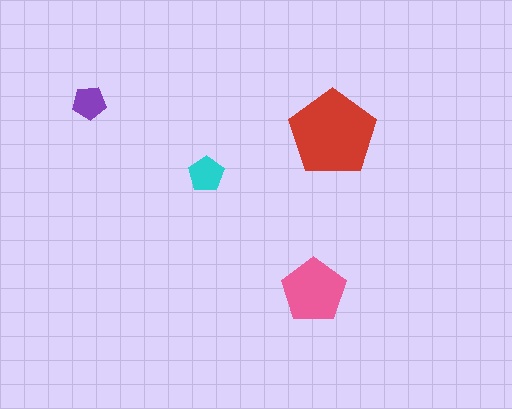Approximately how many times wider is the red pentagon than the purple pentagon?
About 2.5 times wider.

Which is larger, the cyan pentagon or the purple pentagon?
The cyan one.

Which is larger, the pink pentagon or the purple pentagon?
The pink one.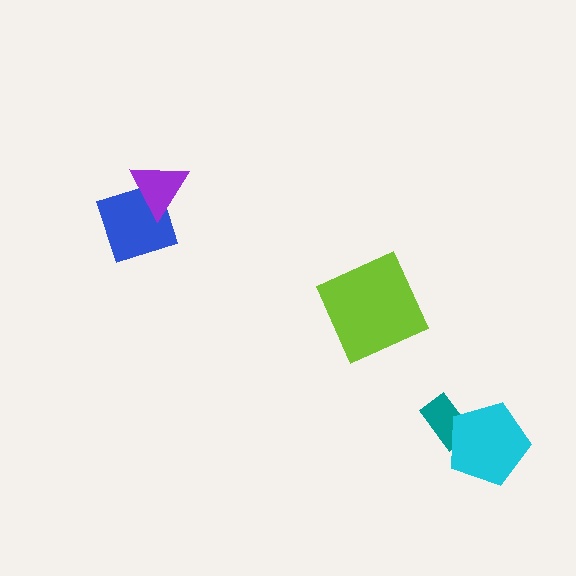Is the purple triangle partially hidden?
No, no other shape covers it.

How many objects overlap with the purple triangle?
1 object overlaps with the purple triangle.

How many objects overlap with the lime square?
0 objects overlap with the lime square.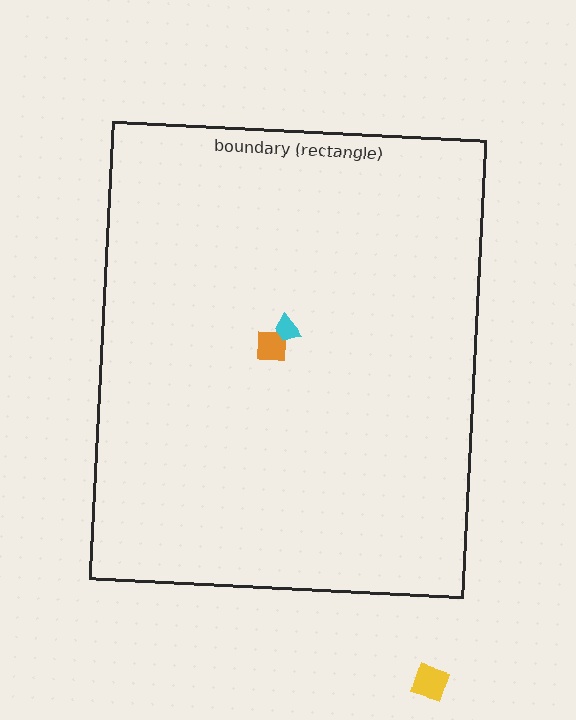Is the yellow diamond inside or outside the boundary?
Outside.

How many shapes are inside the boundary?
2 inside, 1 outside.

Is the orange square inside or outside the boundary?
Inside.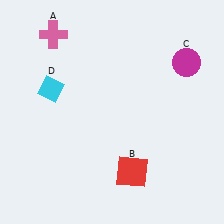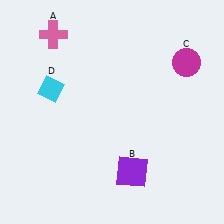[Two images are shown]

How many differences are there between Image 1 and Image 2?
There is 1 difference between the two images.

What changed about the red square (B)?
In Image 1, B is red. In Image 2, it changed to purple.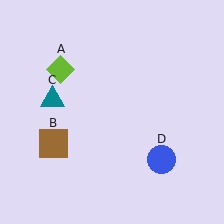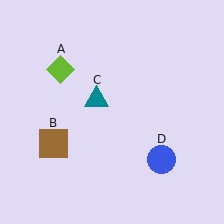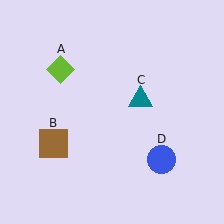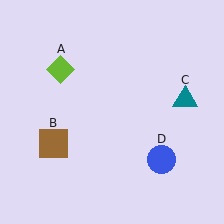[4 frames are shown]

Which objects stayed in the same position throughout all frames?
Lime diamond (object A) and brown square (object B) and blue circle (object D) remained stationary.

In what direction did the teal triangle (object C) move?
The teal triangle (object C) moved right.